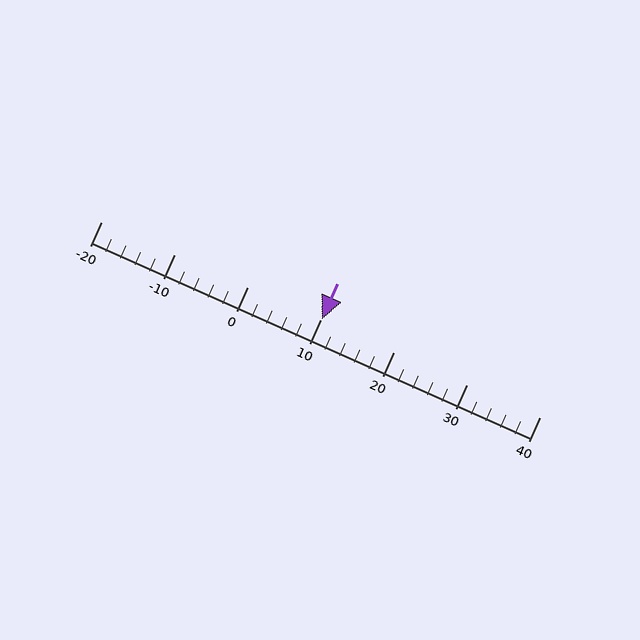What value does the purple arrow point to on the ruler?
The purple arrow points to approximately 10.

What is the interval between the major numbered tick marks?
The major tick marks are spaced 10 units apart.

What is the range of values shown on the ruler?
The ruler shows values from -20 to 40.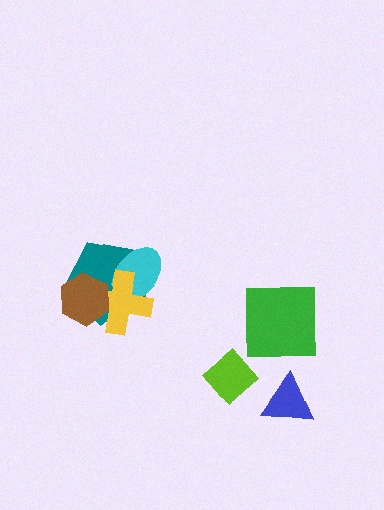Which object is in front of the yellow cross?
The brown hexagon is in front of the yellow cross.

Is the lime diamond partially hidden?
No, no other shape covers it.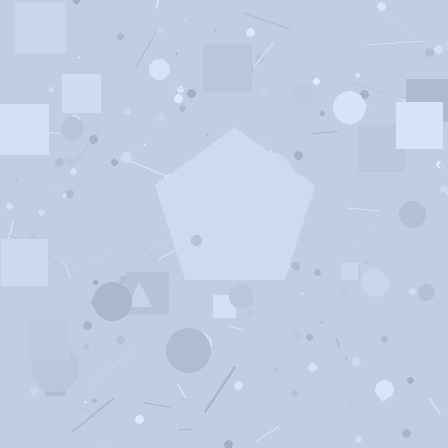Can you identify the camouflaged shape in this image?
The camouflaged shape is a pentagon.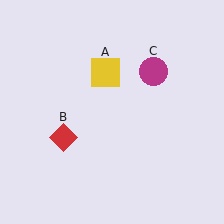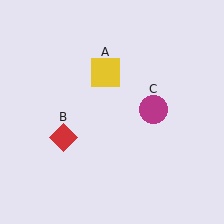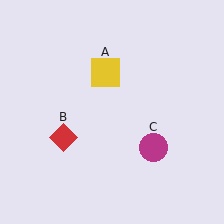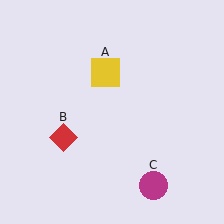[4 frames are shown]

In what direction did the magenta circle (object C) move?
The magenta circle (object C) moved down.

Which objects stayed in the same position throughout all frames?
Yellow square (object A) and red diamond (object B) remained stationary.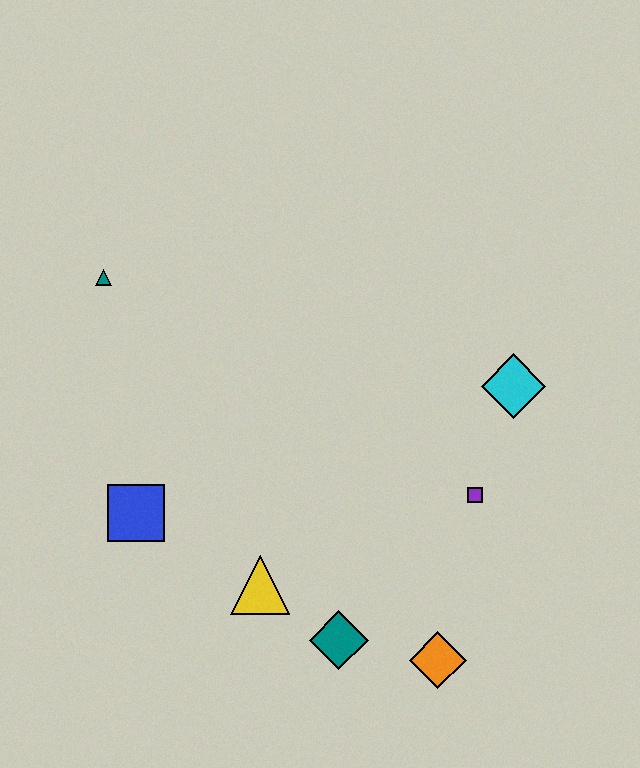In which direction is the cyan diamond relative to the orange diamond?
The cyan diamond is above the orange diamond.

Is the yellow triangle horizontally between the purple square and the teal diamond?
No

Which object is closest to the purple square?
The cyan diamond is closest to the purple square.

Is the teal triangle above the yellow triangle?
Yes